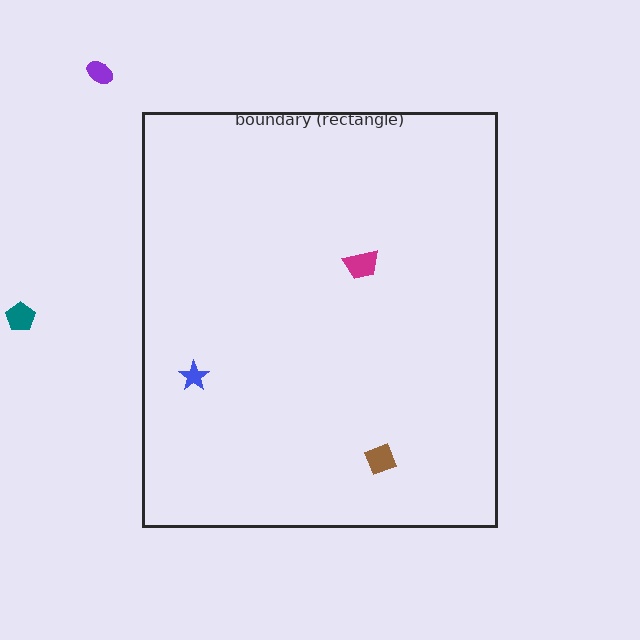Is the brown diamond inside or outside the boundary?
Inside.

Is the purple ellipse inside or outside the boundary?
Outside.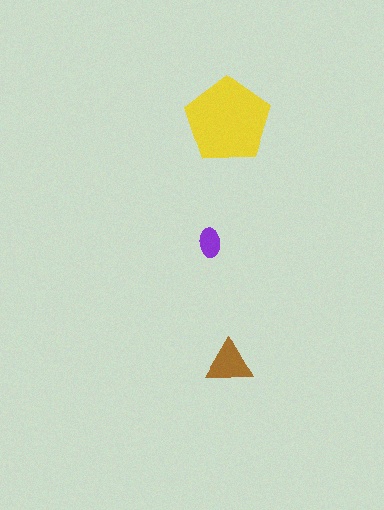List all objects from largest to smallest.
The yellow pentagon, the brown triangle, the purple ellipse.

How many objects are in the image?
There are 3 objects in the image.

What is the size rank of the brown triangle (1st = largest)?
2nd.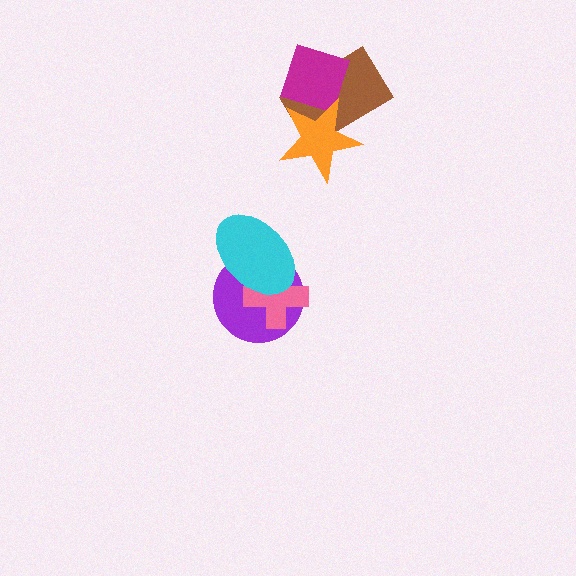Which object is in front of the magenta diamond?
The orange star is in front of the magenta diamond.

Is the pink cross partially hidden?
Yes, it is partially covered by another shape.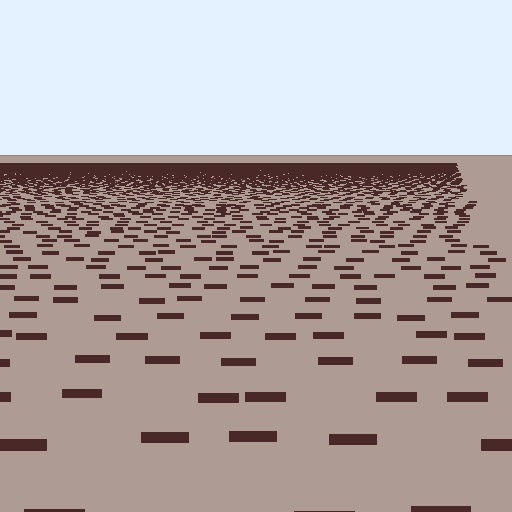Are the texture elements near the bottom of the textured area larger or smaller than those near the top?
Larger. Near the bottom, elements are closer to the viewer and appear at a bigger on-screen size.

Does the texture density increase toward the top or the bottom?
Density increases toward the top.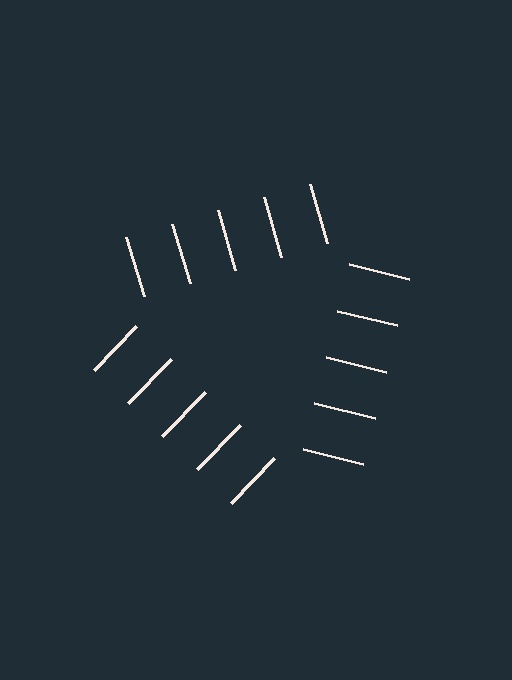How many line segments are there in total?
15 — 5 along each of the 3 edges.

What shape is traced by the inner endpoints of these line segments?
An illusory triangle — the line segments terminate on its edges but no continuous stroke is drawn.